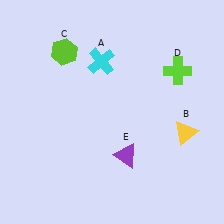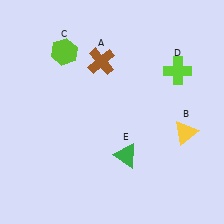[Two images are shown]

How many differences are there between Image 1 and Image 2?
There are 2 differences between the two images.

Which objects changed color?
A changed from cyan to brown. E changed from purple to green.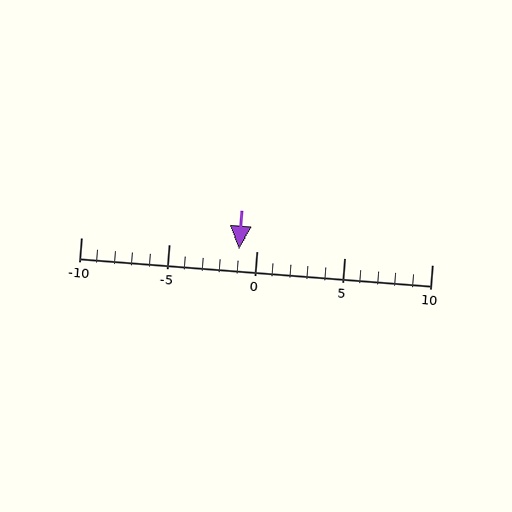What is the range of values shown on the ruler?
The ruler shows values from -10 to 10.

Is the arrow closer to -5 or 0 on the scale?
The arrow is closer to 0.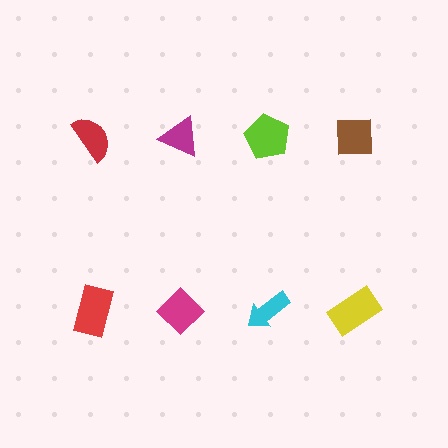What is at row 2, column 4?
A yellow rectangle.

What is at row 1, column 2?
A magenta triangle.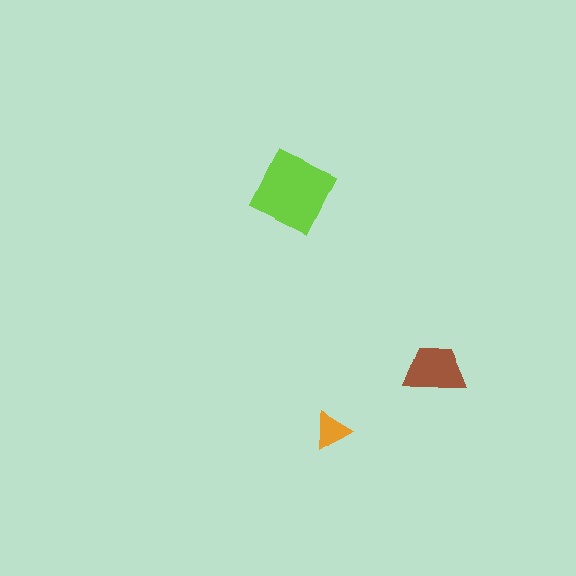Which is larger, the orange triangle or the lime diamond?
The lime diamond.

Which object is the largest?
The lime diamond.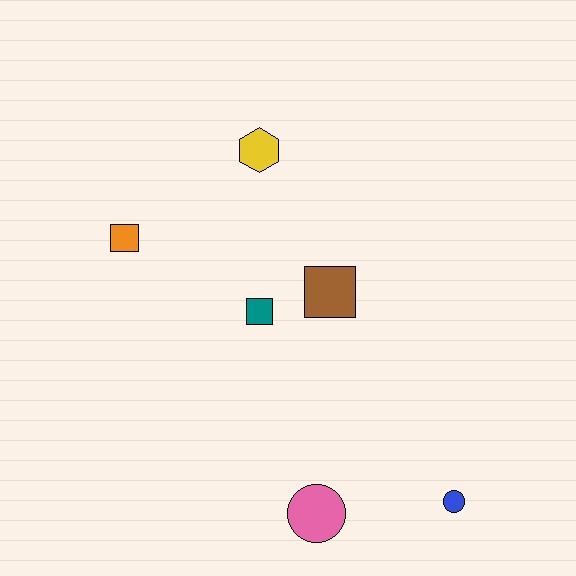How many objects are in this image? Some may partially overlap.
There are 6 objects.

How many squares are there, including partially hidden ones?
There are 3 squares.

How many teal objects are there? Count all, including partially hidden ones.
There is 1 teal object.